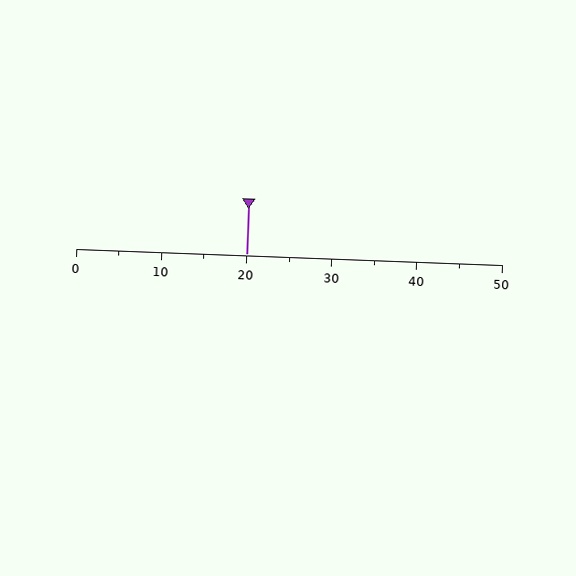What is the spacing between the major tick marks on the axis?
The major ticks are spaced 10 apart.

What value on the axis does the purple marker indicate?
The marker indicates approximately 20.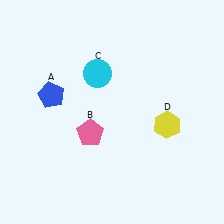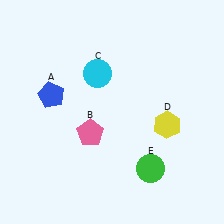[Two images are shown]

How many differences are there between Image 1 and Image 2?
There is 1 difference between the two images.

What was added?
A green circle (E) was added in Image 2.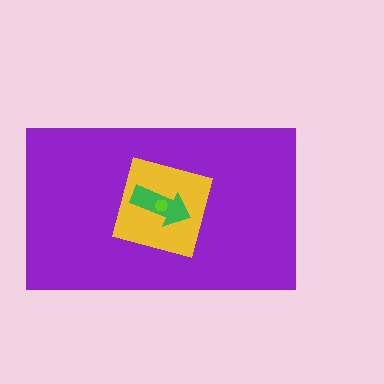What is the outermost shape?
The purple rectangle.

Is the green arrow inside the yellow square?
Yes.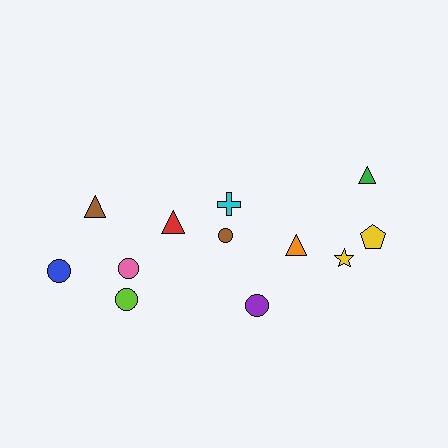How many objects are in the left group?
There are 7 objects.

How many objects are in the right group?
There are 5 objects.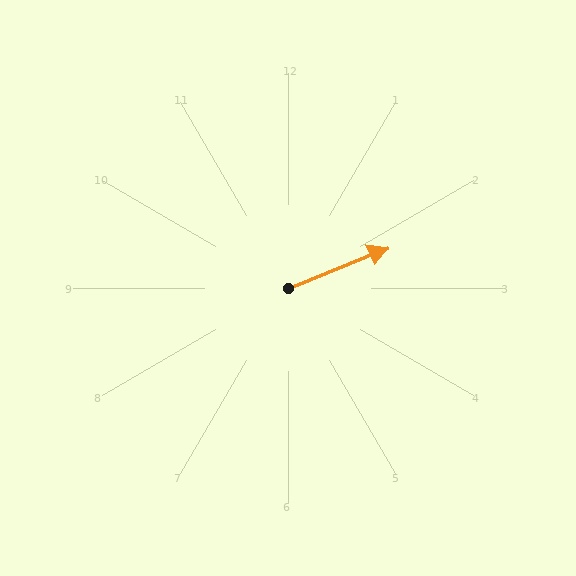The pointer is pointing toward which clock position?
Roughly 2 o'clock.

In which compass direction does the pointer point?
East.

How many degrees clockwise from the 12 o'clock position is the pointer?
Approximately 68 degrees.